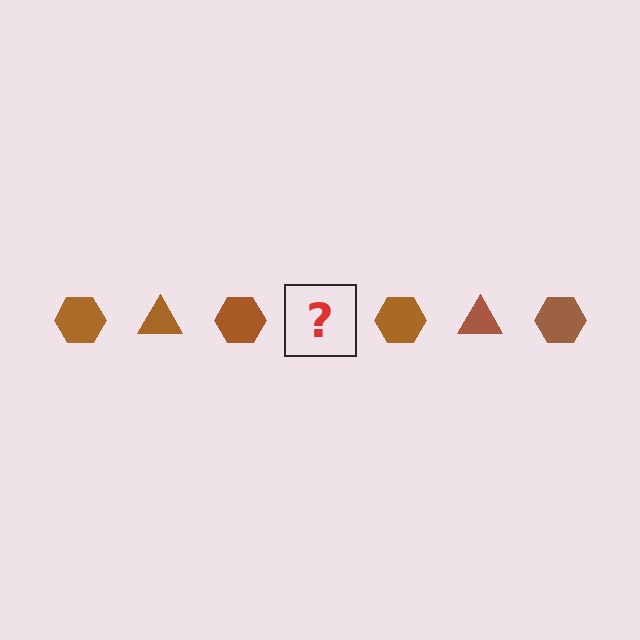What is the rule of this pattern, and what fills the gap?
The rule is that the pattern cycles through hexagon, triangle shapes in brown. The gap should be filled with a brown triangle.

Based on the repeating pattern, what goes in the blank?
The blank should be a brown triangle.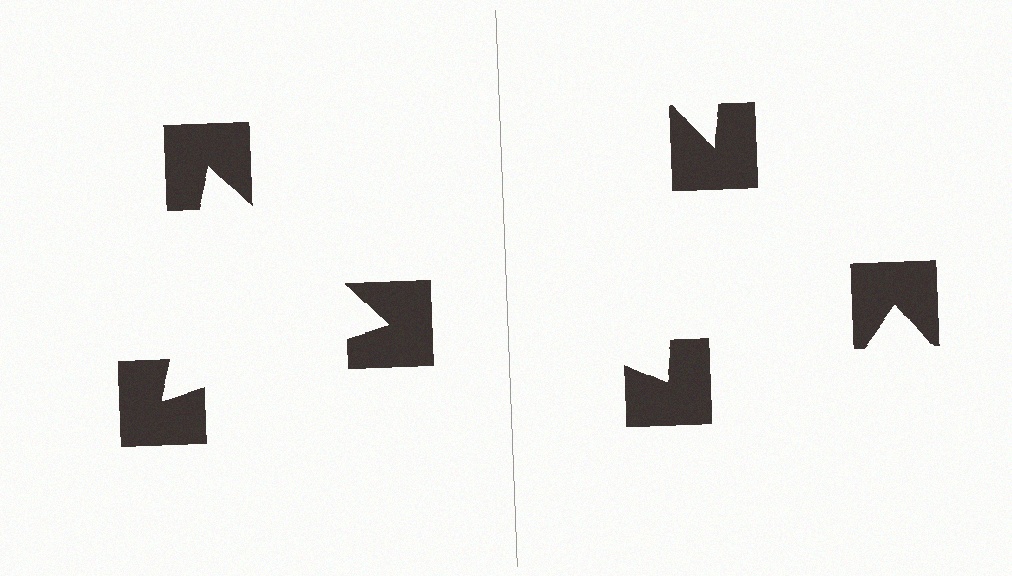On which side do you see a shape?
An illusory triangle appears on the left side. On the right side the wedge cuts are rotated, so no coherent shape forms.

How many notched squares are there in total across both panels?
6 — 3 on each side.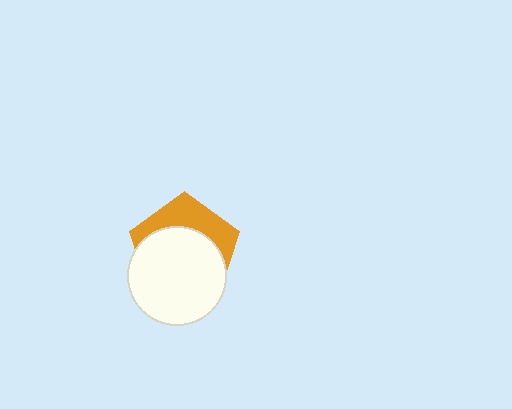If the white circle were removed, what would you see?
You would see the complete orange pentagon.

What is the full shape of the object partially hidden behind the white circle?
The partially hidden object is an orange pentagon.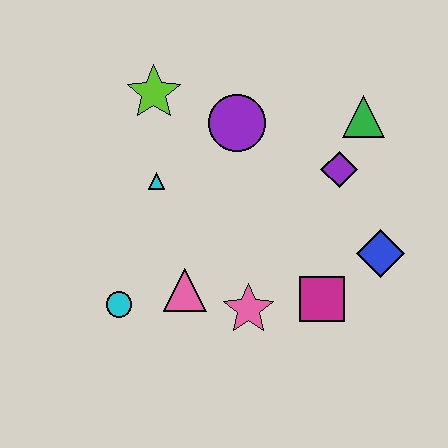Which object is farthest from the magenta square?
The lime star is farthest from the magenta square.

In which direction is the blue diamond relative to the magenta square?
The blue diamond is to the right of the magenta square.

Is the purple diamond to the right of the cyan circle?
Yes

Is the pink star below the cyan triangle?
Yes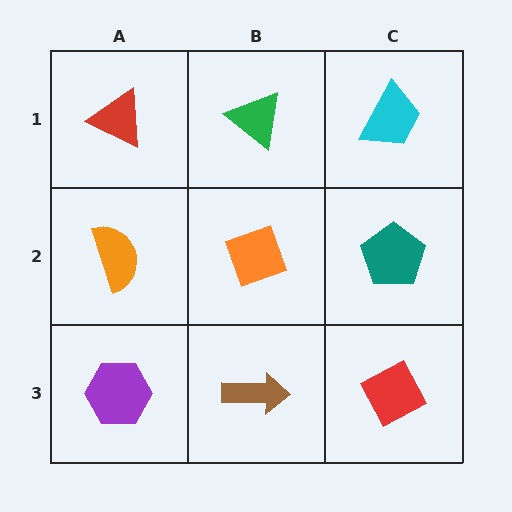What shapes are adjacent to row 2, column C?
A cyan trapezoid (row 1, column C), a red diamond (row 3, column C), an orange diamond (row 2, column B).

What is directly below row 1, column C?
A teal pentagon.